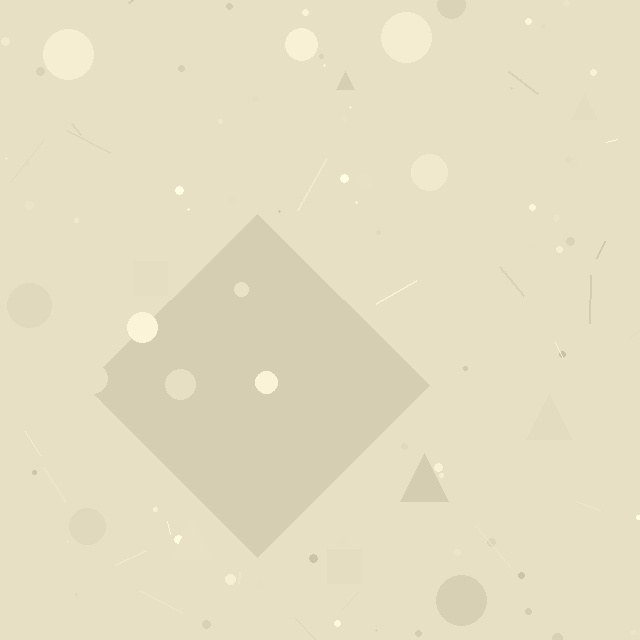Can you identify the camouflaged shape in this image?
The camouflaged shape is a diamond.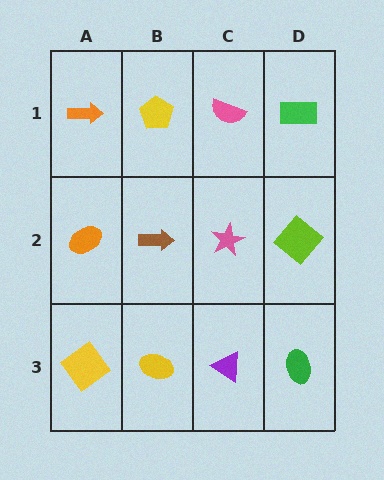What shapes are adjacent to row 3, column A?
An orange ellipse (row 2, column A), a yellow ellipse (row 3, column B).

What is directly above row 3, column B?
A brown arrow.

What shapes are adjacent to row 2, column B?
A yellow pentagon (row 1, column B), a yellow ellipse (row 3, column B), an orange ellipse (row 2, column A), a pink star (row 2, column C).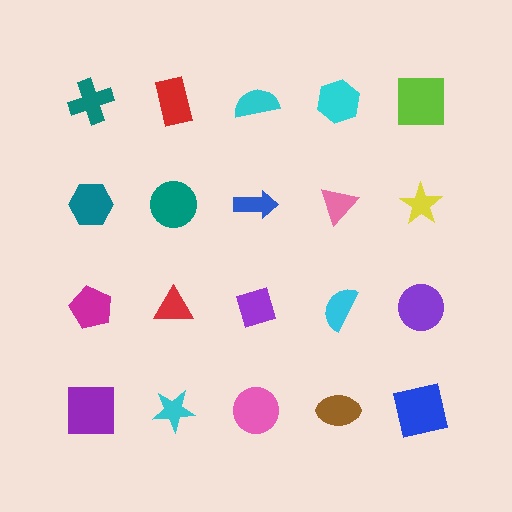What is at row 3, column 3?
A purple diamond.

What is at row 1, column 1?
A teal cross.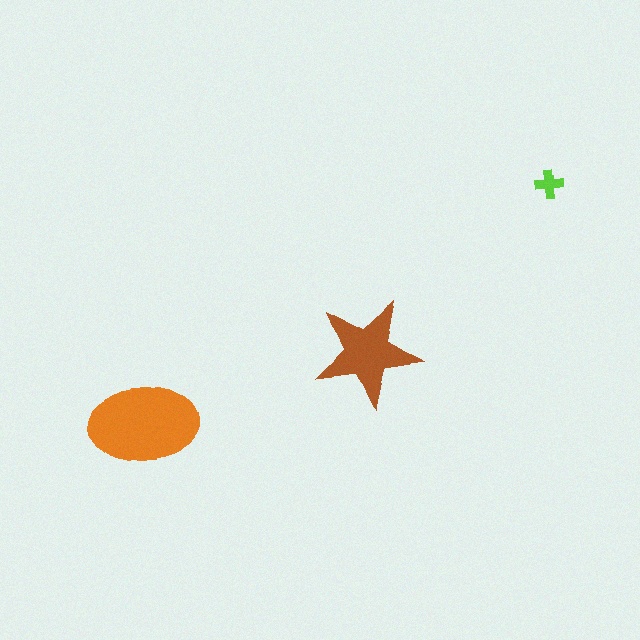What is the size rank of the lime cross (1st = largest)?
3rd.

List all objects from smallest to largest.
The lime cross, the brown star, the orange ellipse.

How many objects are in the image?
There are 3 objects in the image.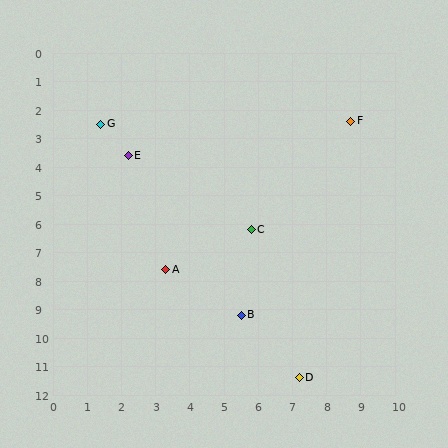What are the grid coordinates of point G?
Point G is at approximately (1.4, 2.5).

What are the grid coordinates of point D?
Point D is at approximately (7.2, 11.4).